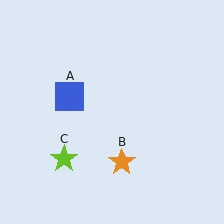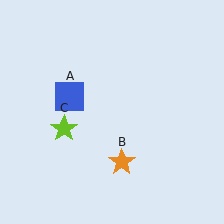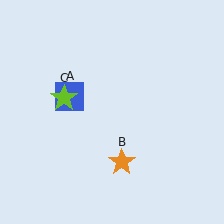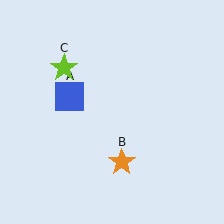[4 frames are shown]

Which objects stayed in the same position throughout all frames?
Blue square (object A) and orange star (object B) remained stationary.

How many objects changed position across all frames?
1 object changed position: lime star (object C).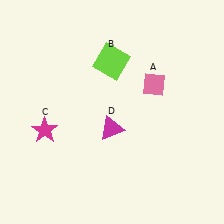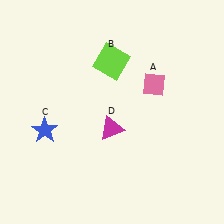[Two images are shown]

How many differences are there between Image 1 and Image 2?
There is 1 difference between the two images.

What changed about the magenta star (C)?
In Image 1, C is magenta. In Image 2, it changed to blue.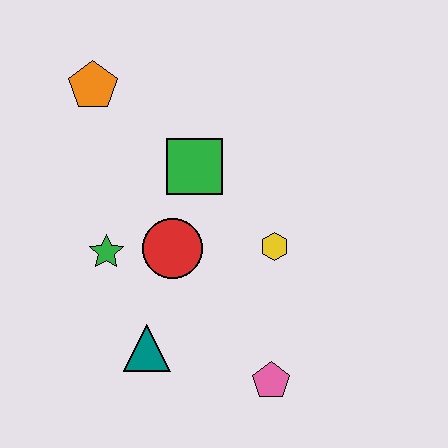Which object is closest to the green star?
The red circle is closest to the green star.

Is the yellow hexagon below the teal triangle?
No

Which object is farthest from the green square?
The pink pentagon is farthest from the green square.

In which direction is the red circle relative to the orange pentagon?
The red circle is below the orange pentagon.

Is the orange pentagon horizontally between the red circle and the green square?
No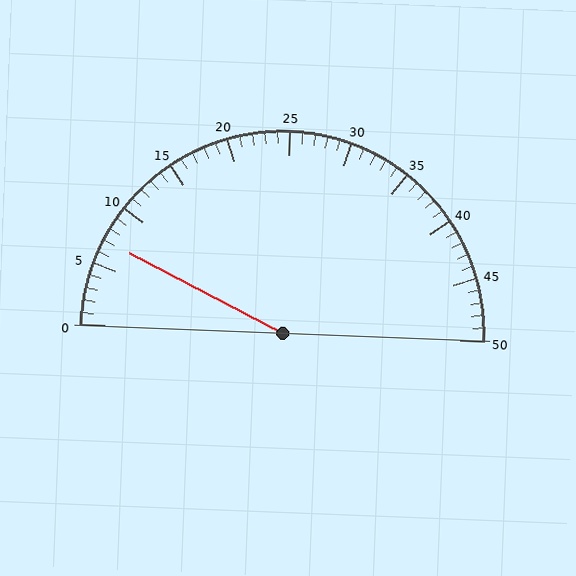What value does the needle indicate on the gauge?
The needle indicates approximately 7.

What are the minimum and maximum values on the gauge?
The gauge ranges from 0 to 50.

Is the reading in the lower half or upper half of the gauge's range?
The reading is in the lower half of the range (0 to 50).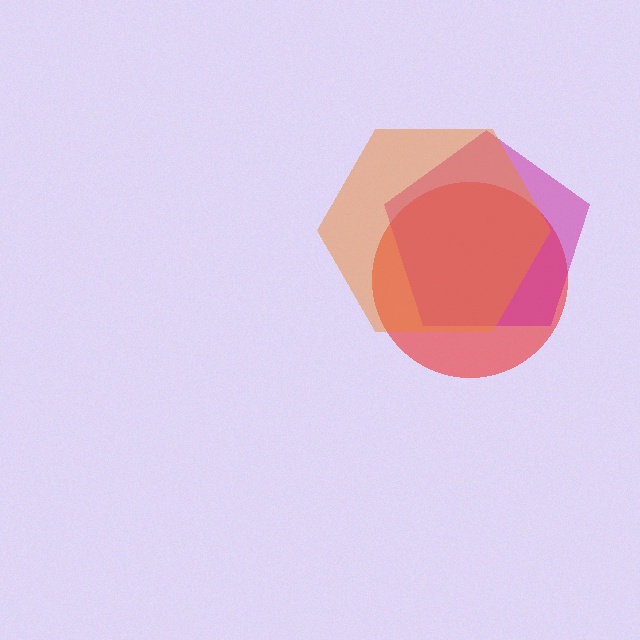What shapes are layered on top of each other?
The layered shapes are: a red circle, a magenta pentagon, an orange hexagon.